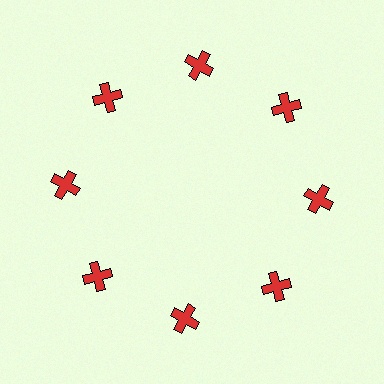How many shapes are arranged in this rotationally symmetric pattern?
There are 8 shapes, arranged in 8 groups of 1.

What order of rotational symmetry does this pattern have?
This pattern has 8-fold rotational symmetry.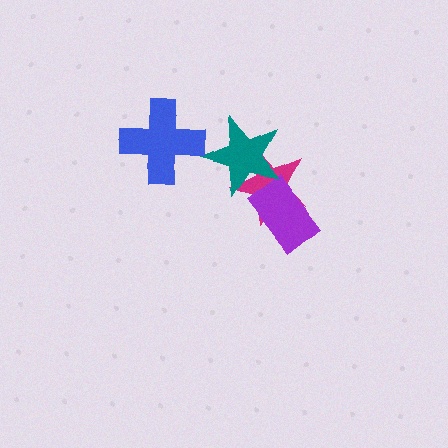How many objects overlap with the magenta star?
2 objects overlap with the magenta star.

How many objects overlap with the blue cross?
0 objects overlap with the blue cross.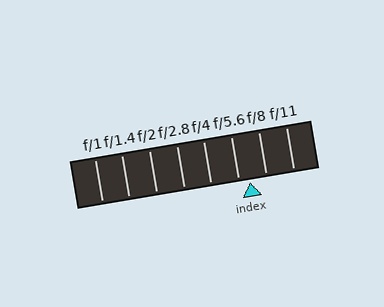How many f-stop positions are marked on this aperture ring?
There are 8 f-stop positions marked.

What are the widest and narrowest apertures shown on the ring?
The widest aperture shown is f/1 and the narrowest is f/11.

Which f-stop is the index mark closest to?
The index mark is closest to f/5.6.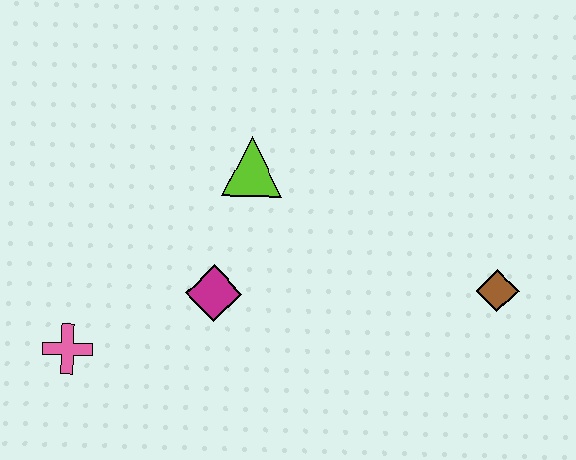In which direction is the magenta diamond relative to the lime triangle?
The magenta diamond is below the lime triangle.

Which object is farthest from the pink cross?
The brown diamond is farthest from the pink cross.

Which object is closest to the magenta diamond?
The lime triangle is closest to the magenta diamond.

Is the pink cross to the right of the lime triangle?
No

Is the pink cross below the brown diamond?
Yes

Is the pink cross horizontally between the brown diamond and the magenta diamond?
No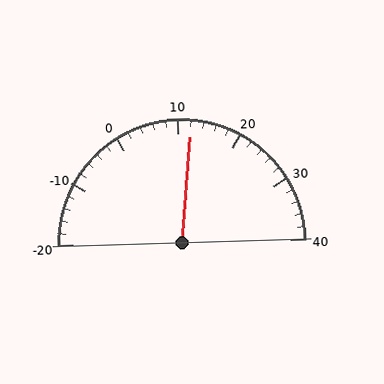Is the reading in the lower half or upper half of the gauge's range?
The reading is in the upper half of the range (-20 to 40).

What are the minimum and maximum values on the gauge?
The gauge ranges from -20 to 40.